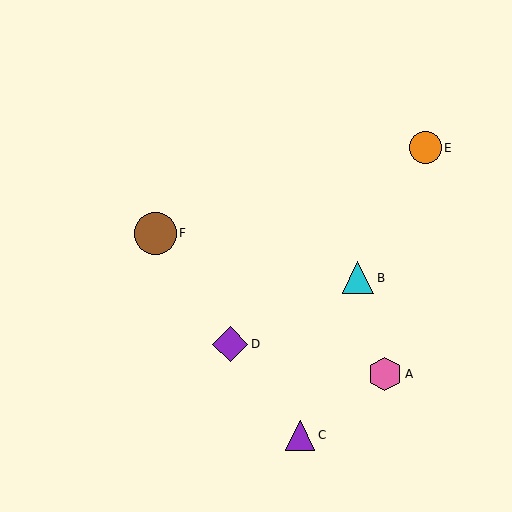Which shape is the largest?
The brown circle (labeled F) is the largest.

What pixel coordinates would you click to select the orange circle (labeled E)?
Click at (425, 148) to select the orange circle E.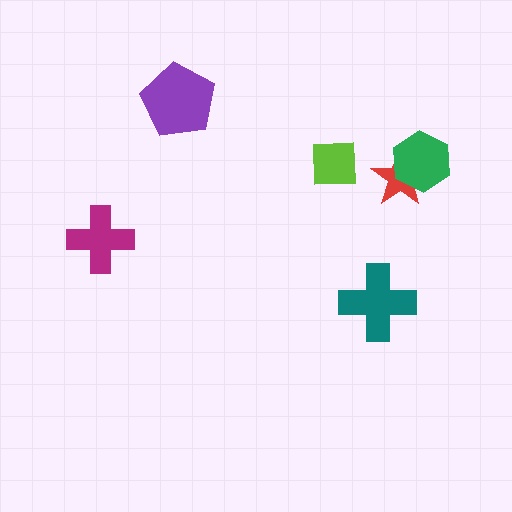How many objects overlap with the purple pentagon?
0 objects overlap with the purple pentagon.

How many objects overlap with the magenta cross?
0 objects overlap with the magenta cross.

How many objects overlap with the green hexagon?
1 object overlaps with the green hexagon.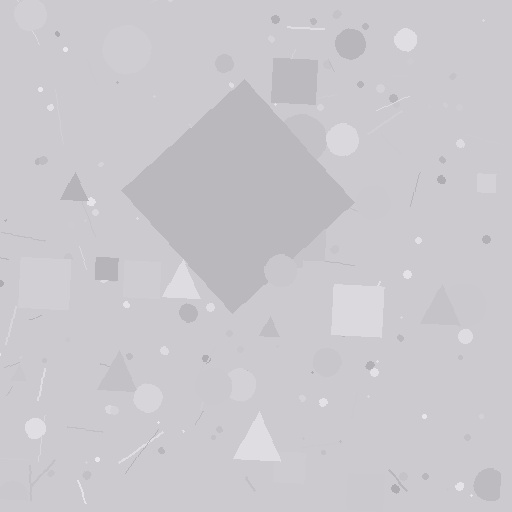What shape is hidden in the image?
A diamond is hidden in the image.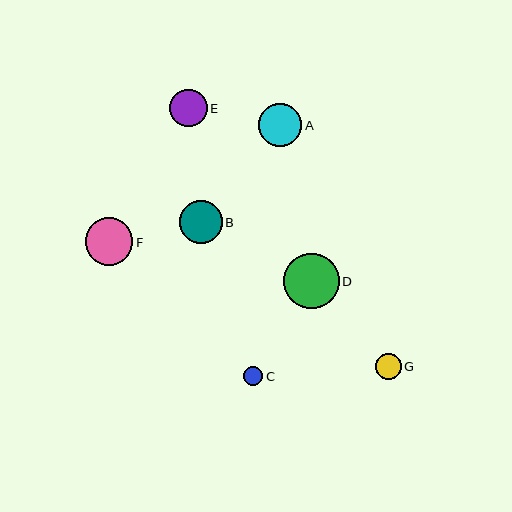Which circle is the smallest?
Circle C is the smallest with a size of approximately 19 pixels.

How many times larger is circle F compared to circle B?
Circle F is approximately 1.1 times the size of circle B.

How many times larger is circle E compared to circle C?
Circle E is approximately 1.9 times the size of circle C.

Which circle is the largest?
Circle D is the largest with a size of approximately 55 pixels.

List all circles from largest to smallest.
From largest to smallest: D, F, A, B, E, G, C.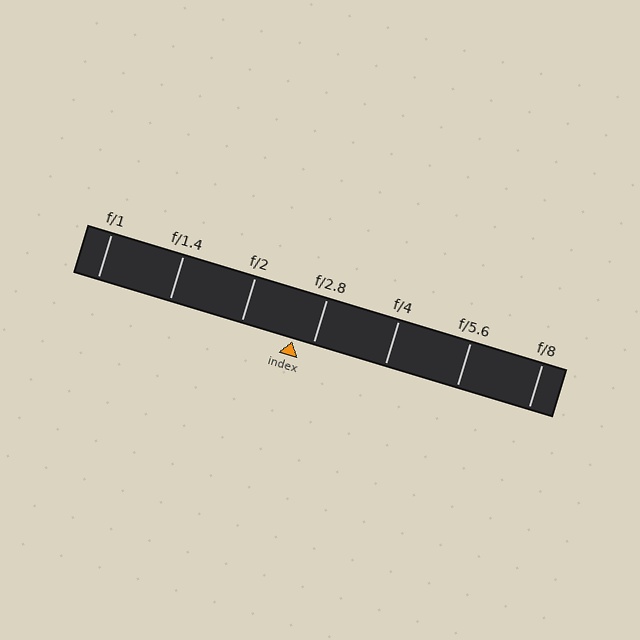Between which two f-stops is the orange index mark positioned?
The index mark is between f/2 and f/2.8.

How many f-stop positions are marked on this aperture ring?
There are 7 f-stop positions marked.